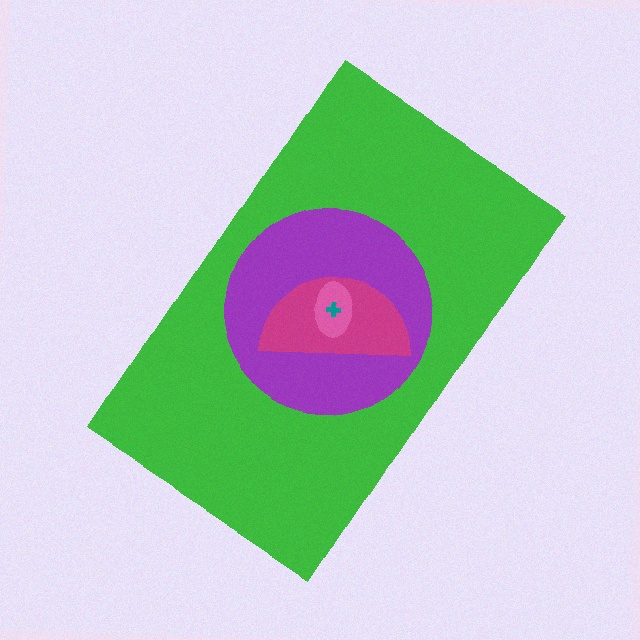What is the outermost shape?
The green rectangle.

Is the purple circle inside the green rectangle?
Yes.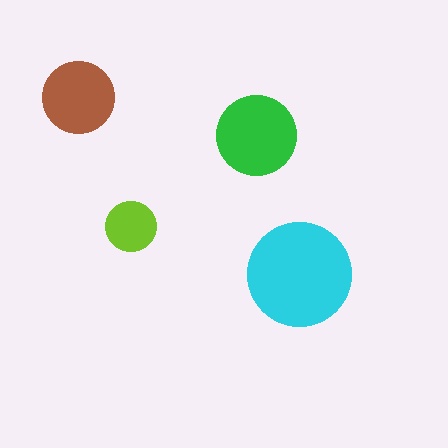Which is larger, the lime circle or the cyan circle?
The cyan one.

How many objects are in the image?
There are 4 objects in the image.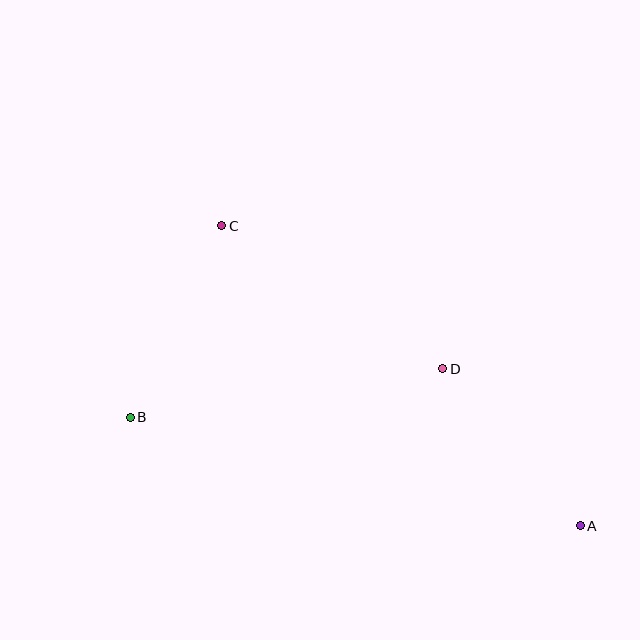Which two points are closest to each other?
Points A and D are closest to each other.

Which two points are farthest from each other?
Points A and C are farthest from each other.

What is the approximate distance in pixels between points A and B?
The distance between A and B is approximately 463 pixels.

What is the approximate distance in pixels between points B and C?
The distance between B and C is approximately 212 pixels.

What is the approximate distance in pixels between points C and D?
The distance between C and D is approximately 263 pixels.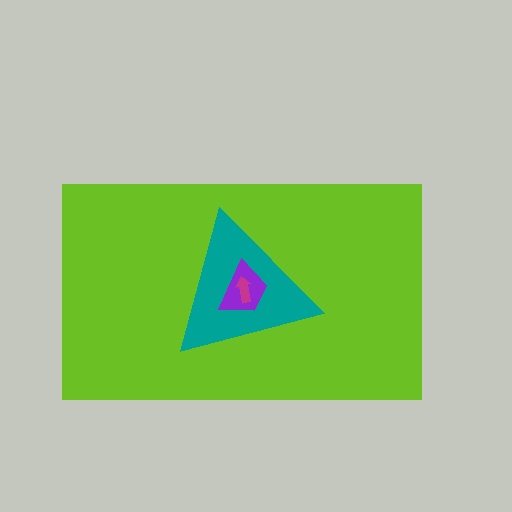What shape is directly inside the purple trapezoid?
The magenta arrow.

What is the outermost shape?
The lime rectangle.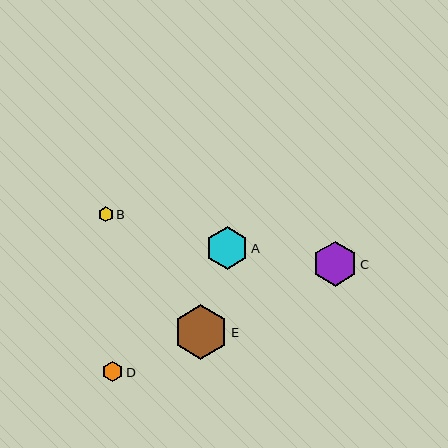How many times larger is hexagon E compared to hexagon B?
Hexagon E is approximately 3.6 times the size of hexagon B.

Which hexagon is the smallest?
Hexagon B is the smallest with a size of approximately 15 pixels.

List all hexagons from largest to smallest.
From largest to smallest: E, C, A, D, B.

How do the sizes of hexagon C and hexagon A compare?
Hexagon C and hexagon A are approximately the same size.